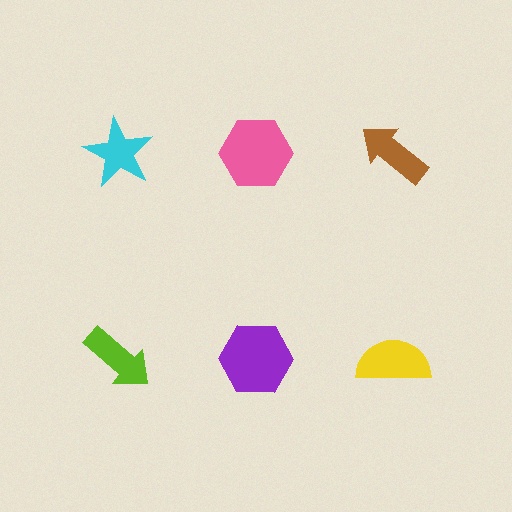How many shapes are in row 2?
3 shapes.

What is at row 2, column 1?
A lime arrow.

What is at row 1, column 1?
A cyan star.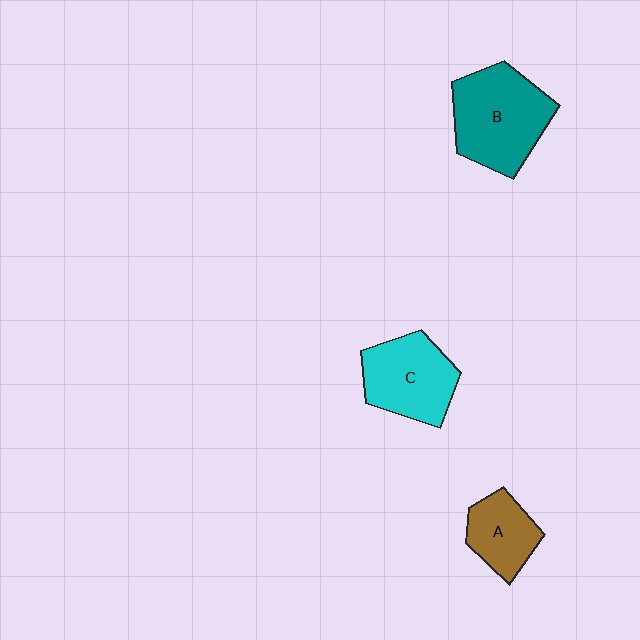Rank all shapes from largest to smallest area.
From largest to smallest: B (teal), C (cyan), A (brown).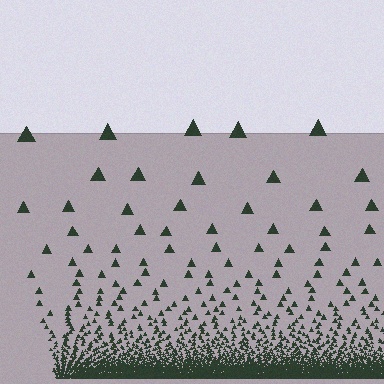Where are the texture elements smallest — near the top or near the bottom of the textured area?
Near the bottom.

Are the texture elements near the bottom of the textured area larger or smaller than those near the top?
Smaller. The gradient is inverted — elements near the bottom are smaller and denser.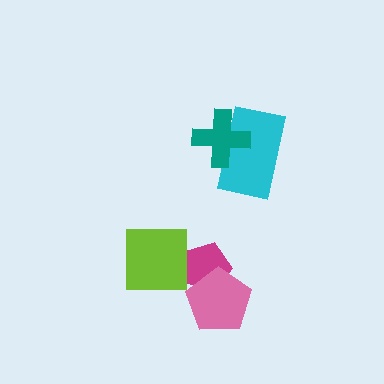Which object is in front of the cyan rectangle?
The teal cross is in front of the cyan rectangle.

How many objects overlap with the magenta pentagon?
2 objects overlap with the magenta pentagon.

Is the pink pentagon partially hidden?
No, no other shape covers it.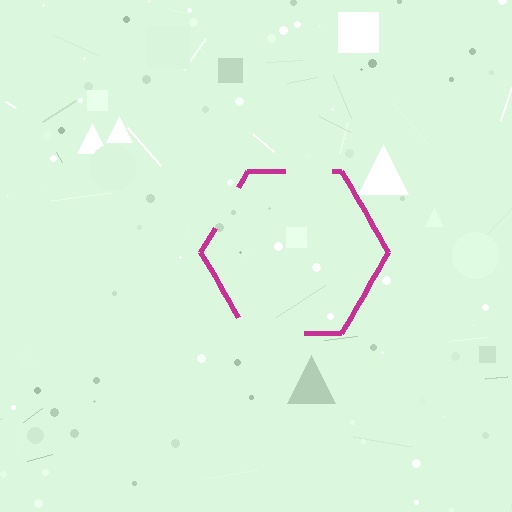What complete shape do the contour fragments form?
The contour fragments form a hexagon.